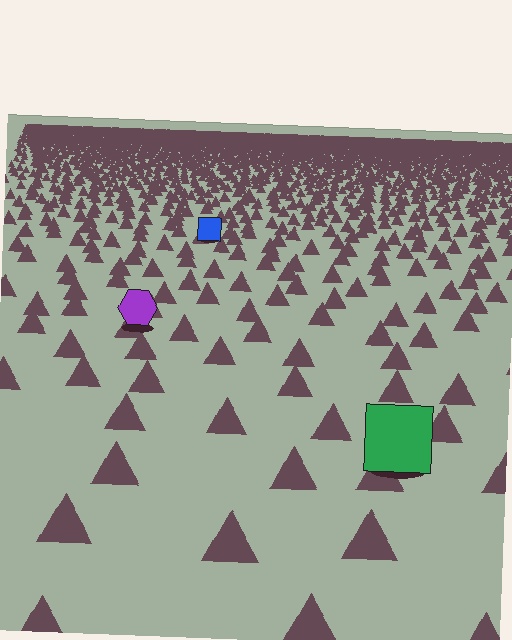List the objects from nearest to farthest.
From nearest to farthest: the green square, the purple hexagon, the blue square.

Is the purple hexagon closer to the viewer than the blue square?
Yes. The purple hexagon is closer — you can tell from the texture gradient: the ground texture is coarser near it.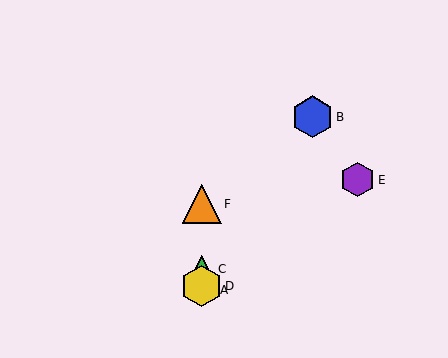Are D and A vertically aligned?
Yes, both are at x≈202.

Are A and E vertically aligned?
No, A is at x≈202 and E is at x≈357.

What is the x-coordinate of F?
Object F is at x≈202.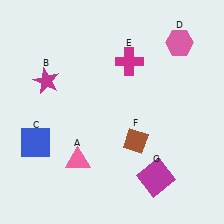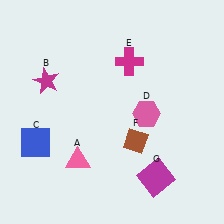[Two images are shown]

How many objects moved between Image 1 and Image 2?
1 object moved between the two images.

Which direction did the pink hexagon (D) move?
The pink hexagon (D) moved down.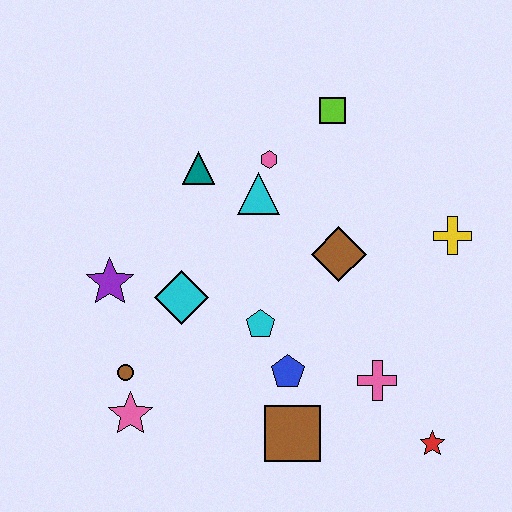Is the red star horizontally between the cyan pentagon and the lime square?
No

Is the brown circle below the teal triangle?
Yes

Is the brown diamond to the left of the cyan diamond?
No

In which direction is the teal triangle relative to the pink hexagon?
The teal triangle is to the left of the pink hexagon.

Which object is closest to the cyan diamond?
The purple star is closest to the cyan diamond.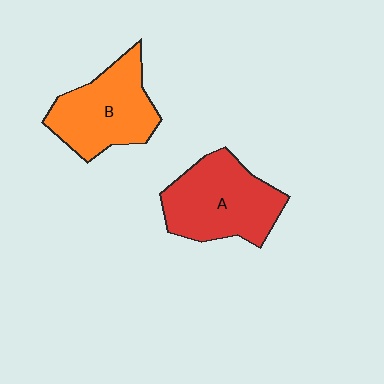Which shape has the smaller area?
Shape B (orange).